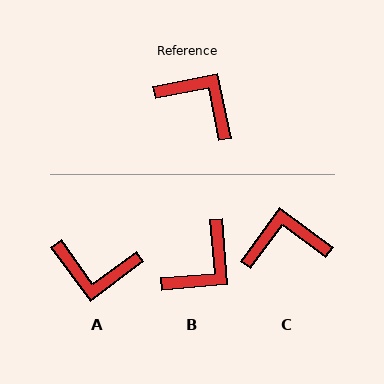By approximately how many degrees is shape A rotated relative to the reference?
Approximately 156 degrees clockwise.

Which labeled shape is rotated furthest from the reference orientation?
A, about 156 degrees away.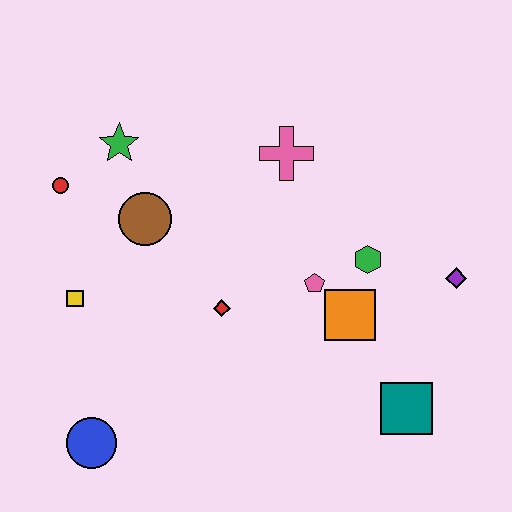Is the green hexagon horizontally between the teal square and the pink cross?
Yes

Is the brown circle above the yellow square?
Yes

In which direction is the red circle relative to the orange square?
The red circle is to the left of the orange square.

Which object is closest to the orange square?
The pink pentagon is closest to the orange square.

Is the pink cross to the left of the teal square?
Yes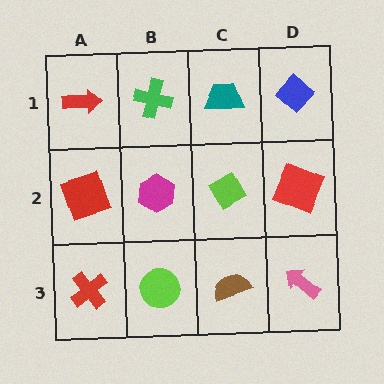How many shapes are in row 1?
4 shapes.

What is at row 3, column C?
A brown semicircle.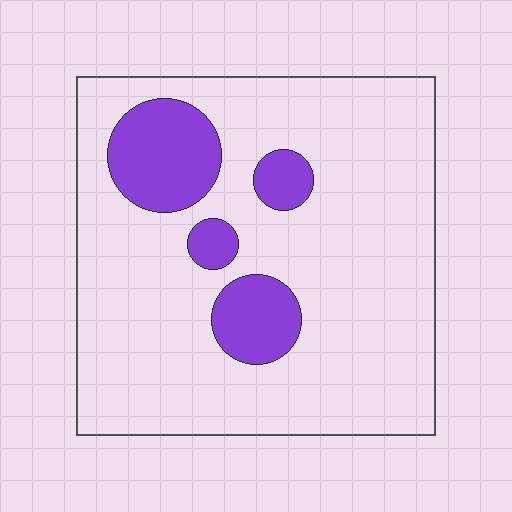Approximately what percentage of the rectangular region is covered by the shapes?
Approximately 15%.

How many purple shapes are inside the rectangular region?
4.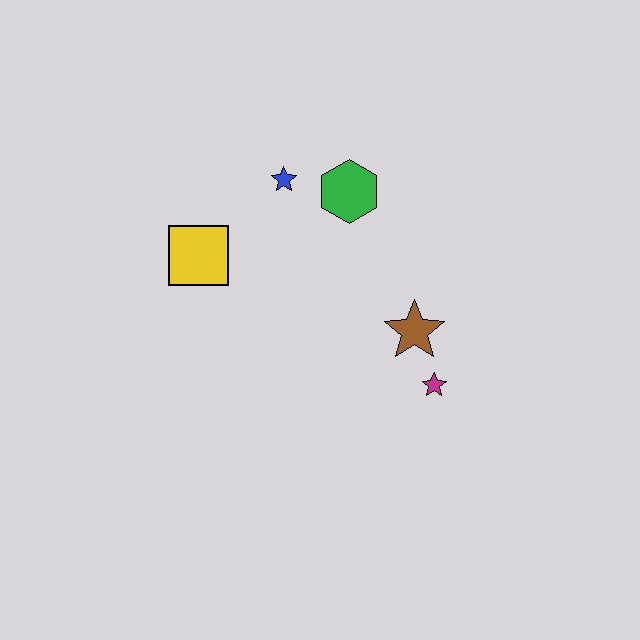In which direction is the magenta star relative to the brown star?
The magenta star is below the brown star.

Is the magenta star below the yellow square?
Yes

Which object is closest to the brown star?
The magenta star is closest to the brown star.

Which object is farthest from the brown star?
The yellow square is farthest from the brown star.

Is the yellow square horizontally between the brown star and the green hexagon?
No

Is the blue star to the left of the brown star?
Yes